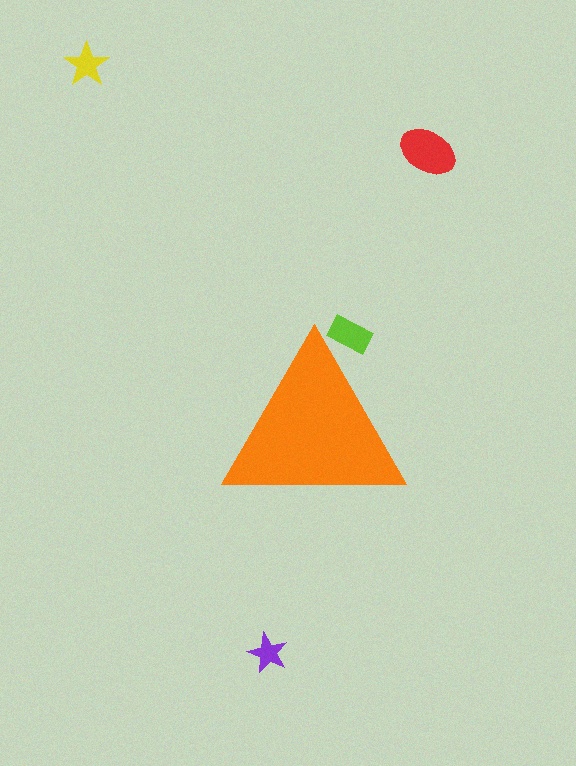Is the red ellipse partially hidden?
No, the red ellipse is fully visible.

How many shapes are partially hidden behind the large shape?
1 shape is partially hidden.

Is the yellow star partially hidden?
No, the yellow star is fully visible.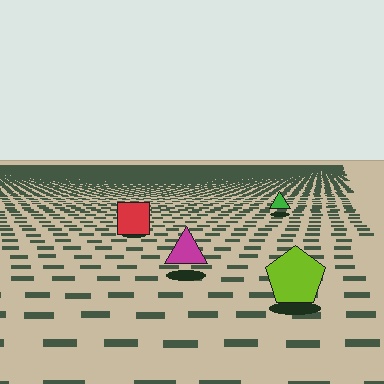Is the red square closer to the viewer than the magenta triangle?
No. The magenta triangle is closer — you can tell from the texture gradient: the ground texture is coarser near it.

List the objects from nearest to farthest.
From nearest to farthest: the lime pentagon, the magenta triangle, the red square, the green triangle.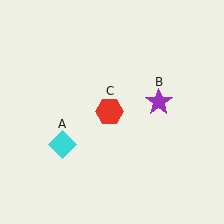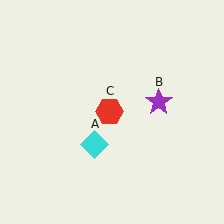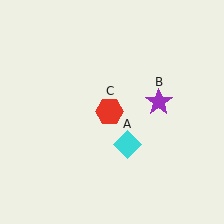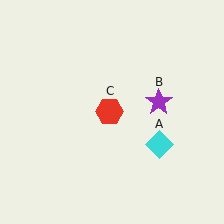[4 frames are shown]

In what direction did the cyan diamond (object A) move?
The cyan diamond (object A) moved right.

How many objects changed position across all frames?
1 object changed position: cyan diamond (object A).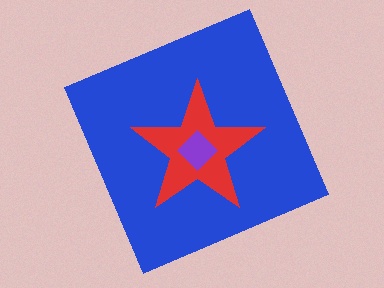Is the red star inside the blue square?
Yes.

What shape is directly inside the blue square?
The red star.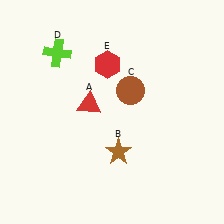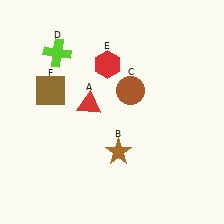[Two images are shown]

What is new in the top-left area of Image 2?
A brown square (F) was added in the top-left area of Image 2.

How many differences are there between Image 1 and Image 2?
There is 1 difference between the two images.